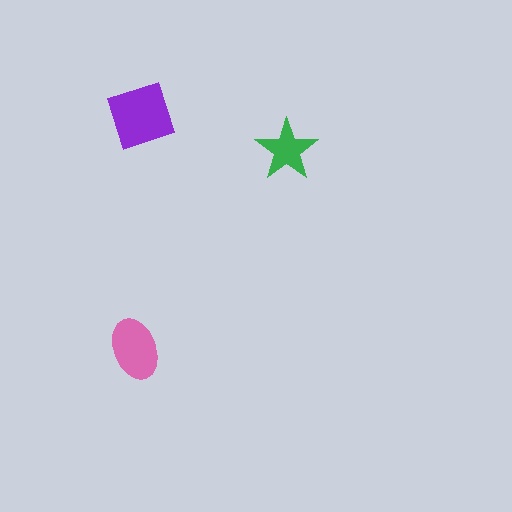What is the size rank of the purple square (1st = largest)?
1st.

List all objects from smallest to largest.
The green star, the pink ellipse, the purple square.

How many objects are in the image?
There are 3 objects in the image.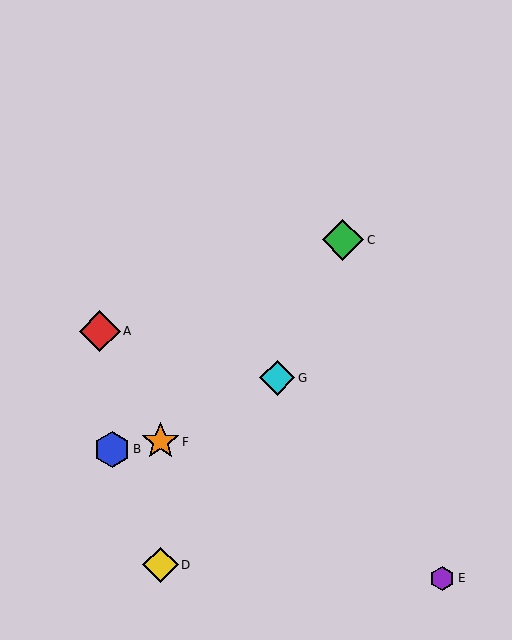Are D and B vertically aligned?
No, D is at x≈161 and B is at x≈112.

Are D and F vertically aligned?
Yes, both are at x≈161.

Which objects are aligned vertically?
Objects D, F are aligned vertically.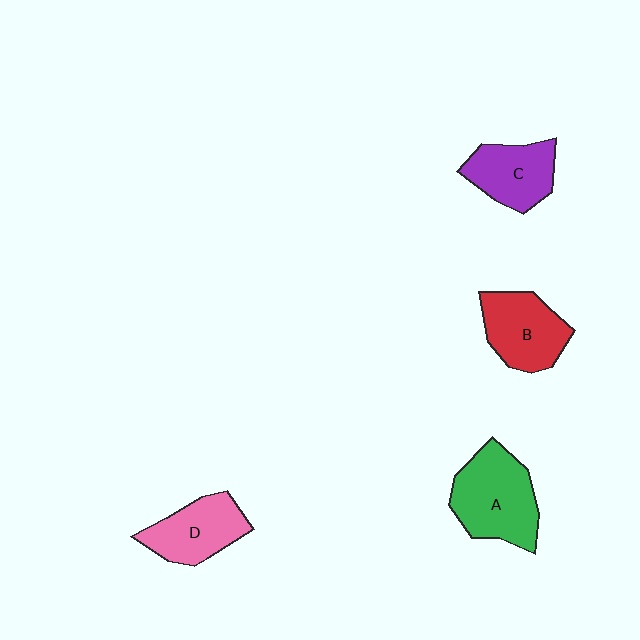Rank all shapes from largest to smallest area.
From largest to smallest: A (green), B (red), D (pink), C (purple).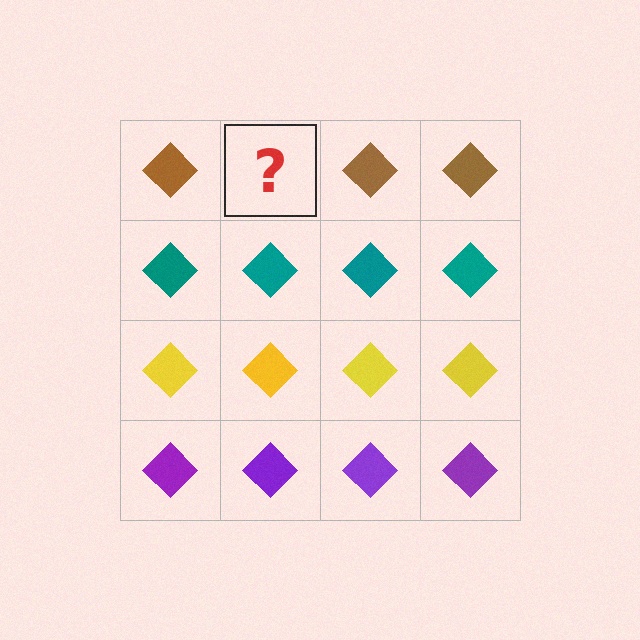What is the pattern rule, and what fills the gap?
The rule is that each row has a consistent color. The gap should be filled with a brown diamond.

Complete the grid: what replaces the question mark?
The question mark should be replaced with a brown diamond.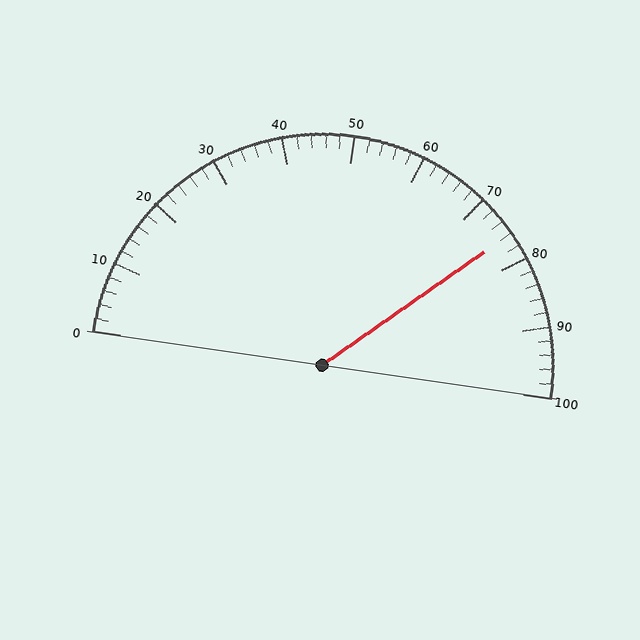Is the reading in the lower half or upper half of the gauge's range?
The reading is in the upper half of the range (0 to 100).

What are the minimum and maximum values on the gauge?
The gauge ranges from 0 to 100.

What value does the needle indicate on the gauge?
The needle indicates approximately 76.